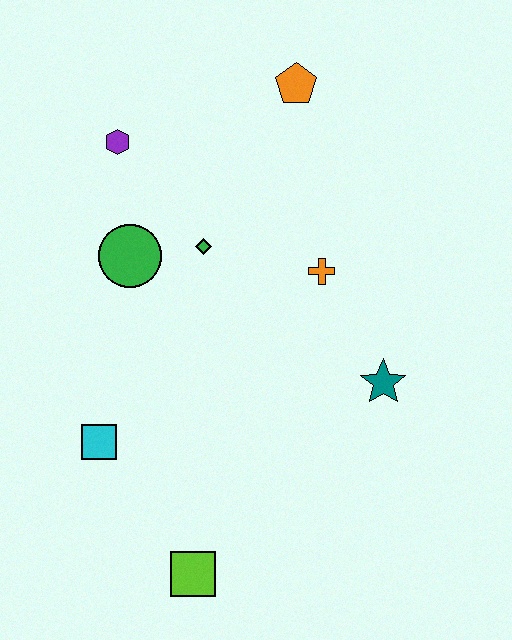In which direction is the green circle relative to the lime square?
The green circle is above the lime square.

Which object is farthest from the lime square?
The orange pentagon is farthest from the lime square.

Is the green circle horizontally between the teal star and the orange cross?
No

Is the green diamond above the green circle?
Yes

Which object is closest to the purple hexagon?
The green circle is closest to the purple hexagon.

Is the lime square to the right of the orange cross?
No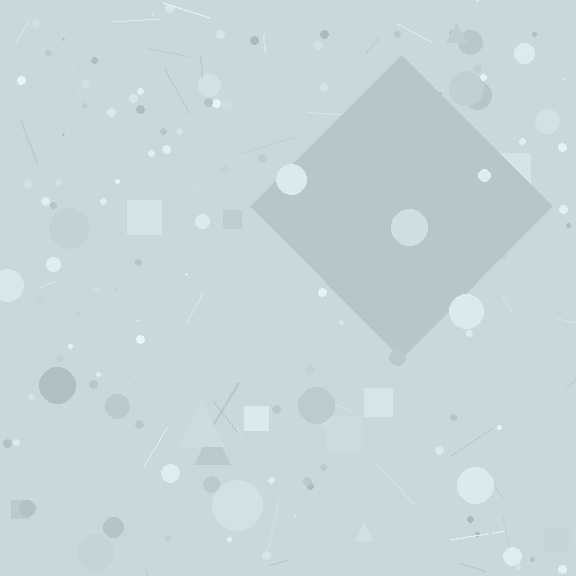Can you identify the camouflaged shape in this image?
The camouflaged shape is a diamond.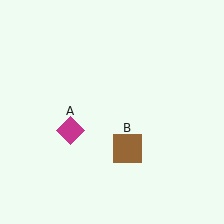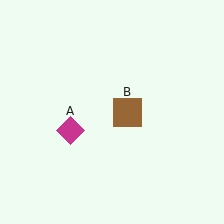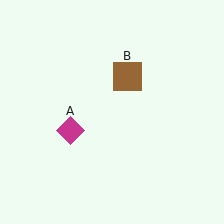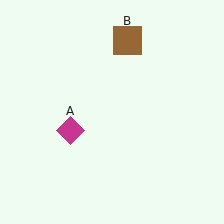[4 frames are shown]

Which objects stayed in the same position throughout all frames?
Magenta diamond (object A) remained stationary.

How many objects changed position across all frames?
1 object changed position: brown square (object B).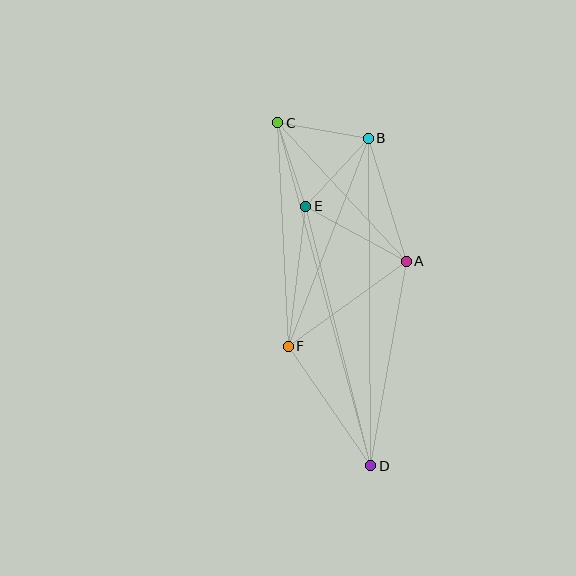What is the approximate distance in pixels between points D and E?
The distance between D and E is approximately 267 pixels.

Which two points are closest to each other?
Points C and E are closest to each other.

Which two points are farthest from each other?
Points C and D are farthest from each other.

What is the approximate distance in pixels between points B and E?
The distance between B and E is approximately 93 pixels.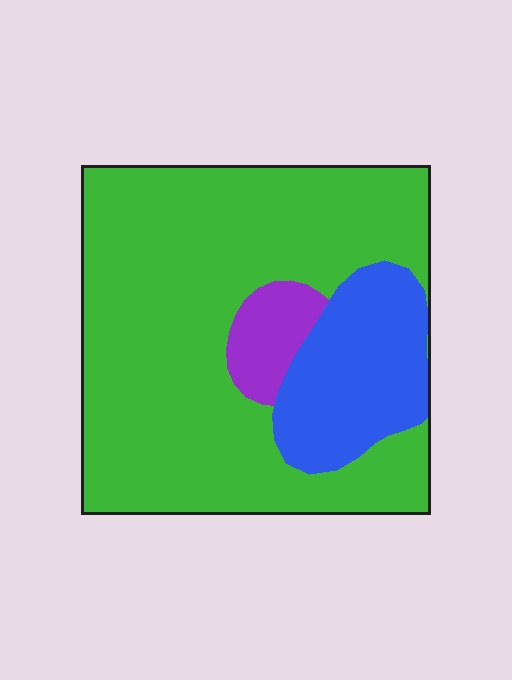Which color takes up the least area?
Purple, at roughly 5%.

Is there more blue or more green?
Green.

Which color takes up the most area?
Green, at roughly 75%.